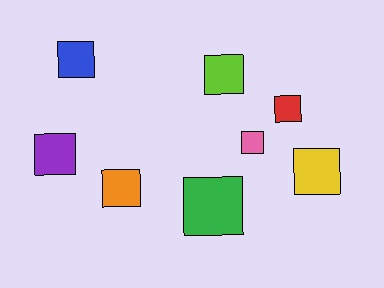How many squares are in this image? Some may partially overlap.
There are 8 squares.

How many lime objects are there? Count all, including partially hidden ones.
There is 1 lime object.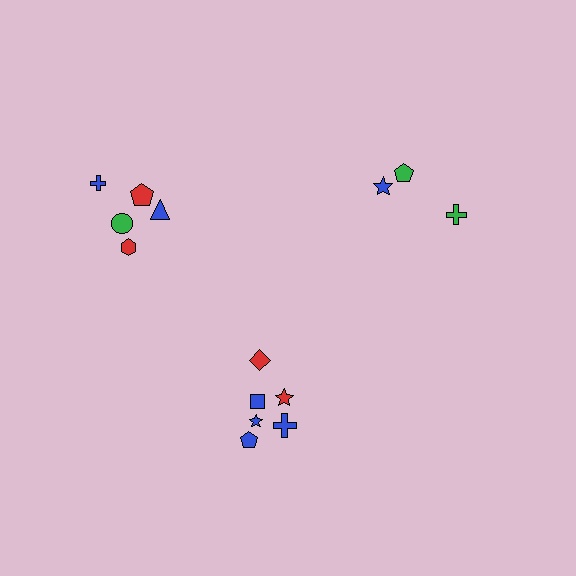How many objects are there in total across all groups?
There are 14 objects.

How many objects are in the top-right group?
There are 3 objects.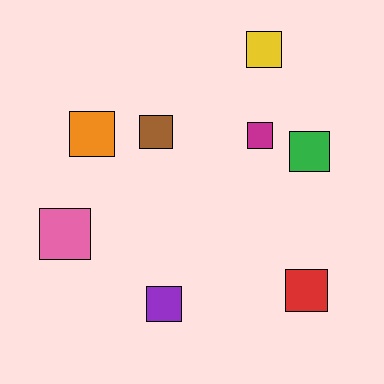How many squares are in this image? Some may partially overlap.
There are 8 squares.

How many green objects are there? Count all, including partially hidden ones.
There is 1 green object.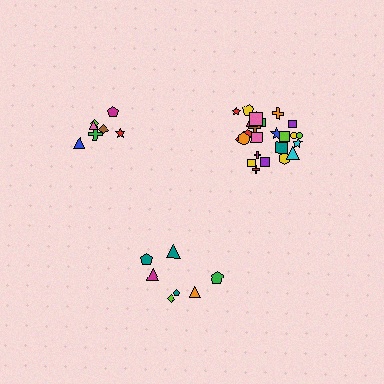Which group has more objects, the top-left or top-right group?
The top-right group.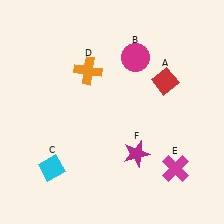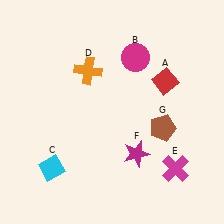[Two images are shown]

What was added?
A brown pentagon (G) was added in Image 2.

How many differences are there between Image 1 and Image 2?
There is 1 difference between the two images.